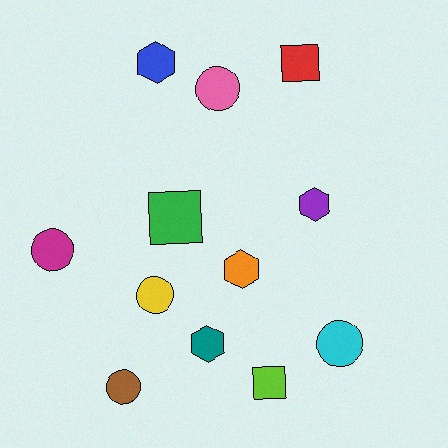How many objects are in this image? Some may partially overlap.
There are 12 objects.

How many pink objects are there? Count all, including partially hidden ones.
There is 1 pink object.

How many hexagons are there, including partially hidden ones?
There are 4 hexagons.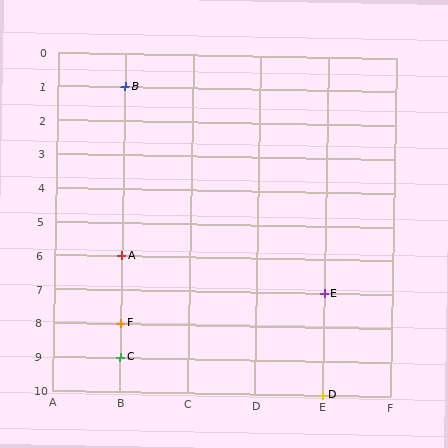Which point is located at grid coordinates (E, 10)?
Point D is at (E, 10).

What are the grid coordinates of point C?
Point C is at grid coordinates (B, 9).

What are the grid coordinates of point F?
Point F is at grid coordinates (B, 8).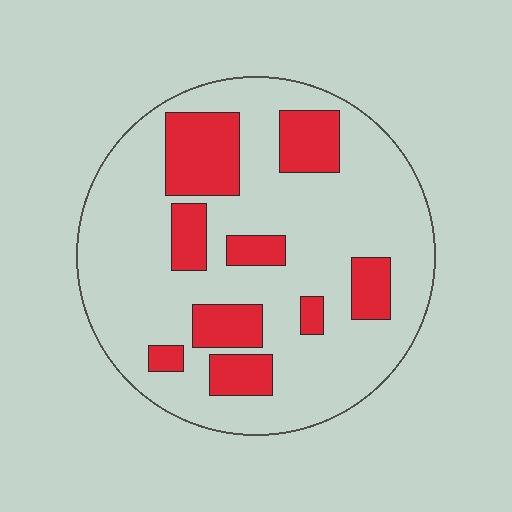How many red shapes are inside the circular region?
9.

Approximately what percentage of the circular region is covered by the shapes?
Approximately 25%.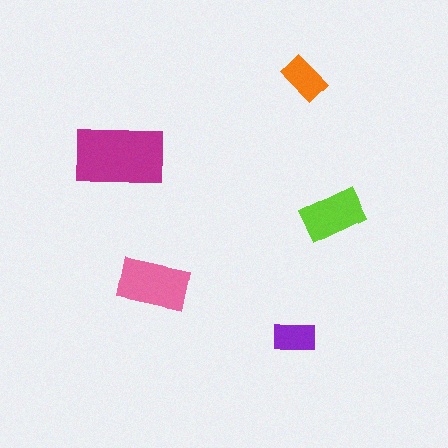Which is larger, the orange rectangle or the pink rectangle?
The pink one.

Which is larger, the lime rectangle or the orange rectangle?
The lime one.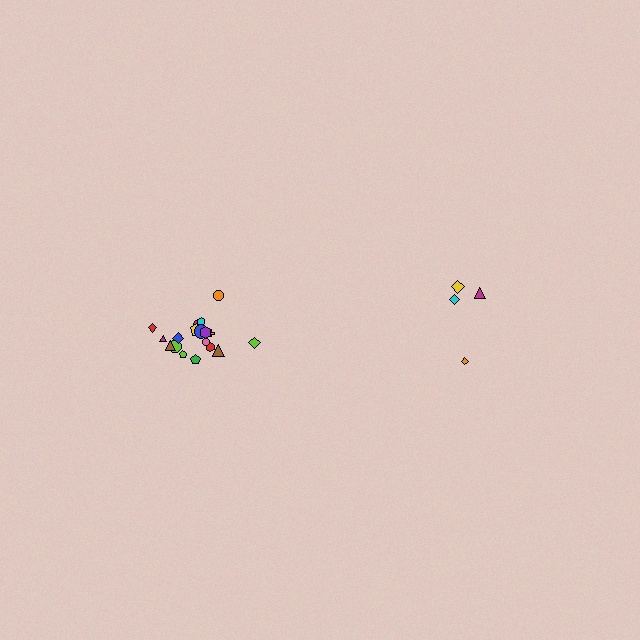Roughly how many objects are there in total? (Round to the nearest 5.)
Roughly 20 objects in total.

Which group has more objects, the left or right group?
The left group.